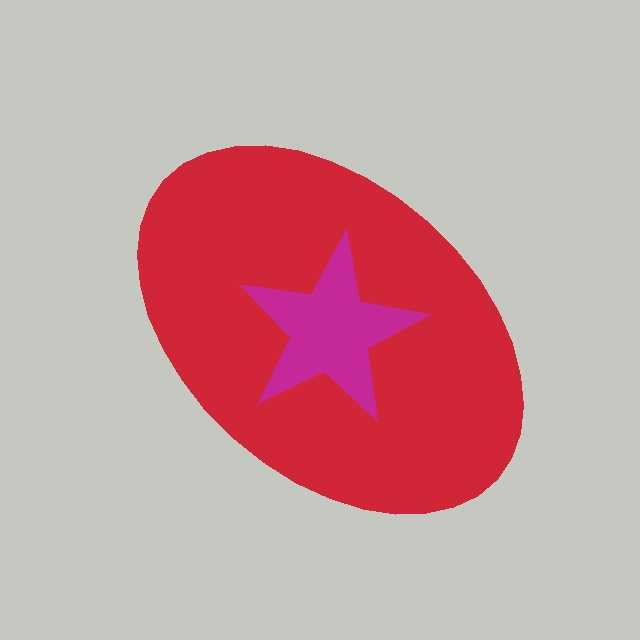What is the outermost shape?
The red ellipse.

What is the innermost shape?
The magenta star.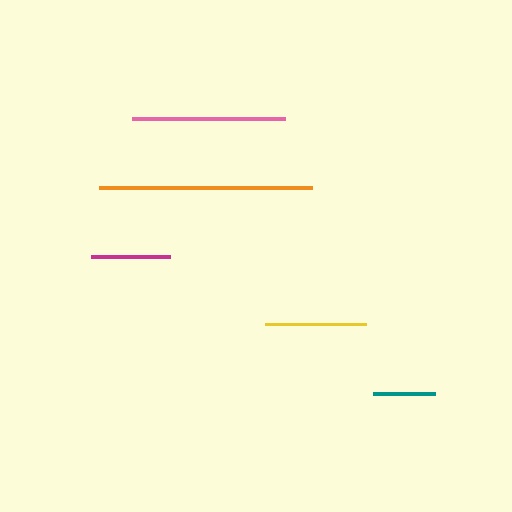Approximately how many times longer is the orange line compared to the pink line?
The orange line is approximately 1.4 times the length of the pink line.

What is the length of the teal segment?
The teal segment is approximately 62 pixels long.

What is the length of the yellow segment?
The yellow segment is approximately 101 pixels long.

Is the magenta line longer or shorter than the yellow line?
The yellow line is longer than the magenta line.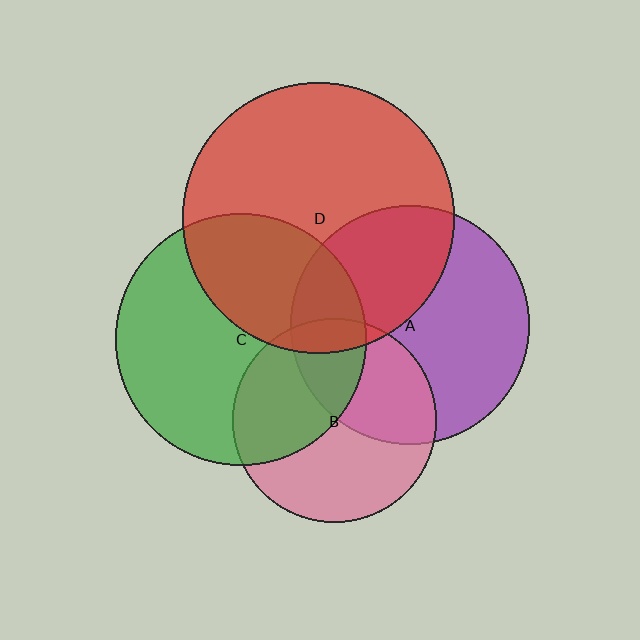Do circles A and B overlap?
Yes.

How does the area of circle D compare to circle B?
Approximately 1.8 times.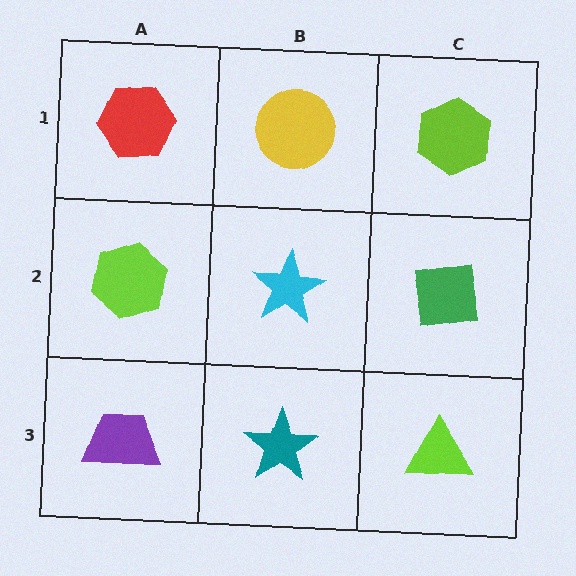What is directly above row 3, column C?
A green square.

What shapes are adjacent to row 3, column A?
A lime hexagon (row 2, column A), a teal star (row 3, column B).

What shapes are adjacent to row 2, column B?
A yellow circle (row 1, column B), a teal star (row 3, column B), a lime hexagon (row 2, column A), a green square (row 2, column C).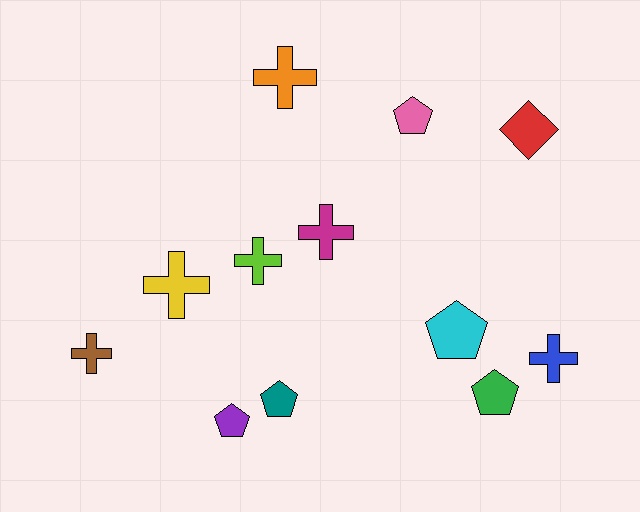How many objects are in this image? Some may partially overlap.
There are 12 objects.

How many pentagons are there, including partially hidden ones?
There are 5 pentagons.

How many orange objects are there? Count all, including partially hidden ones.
There is 1 orange object.